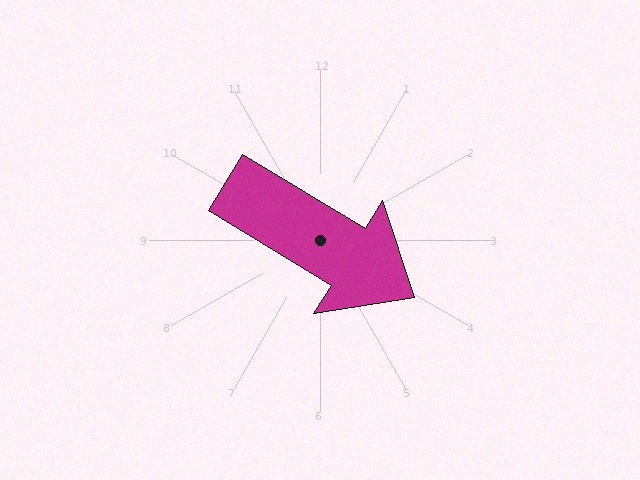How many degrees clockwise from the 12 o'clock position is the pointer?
Approximately 121 degrees.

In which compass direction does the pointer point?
Southeast.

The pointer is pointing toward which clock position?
Roughly 4 o'clock.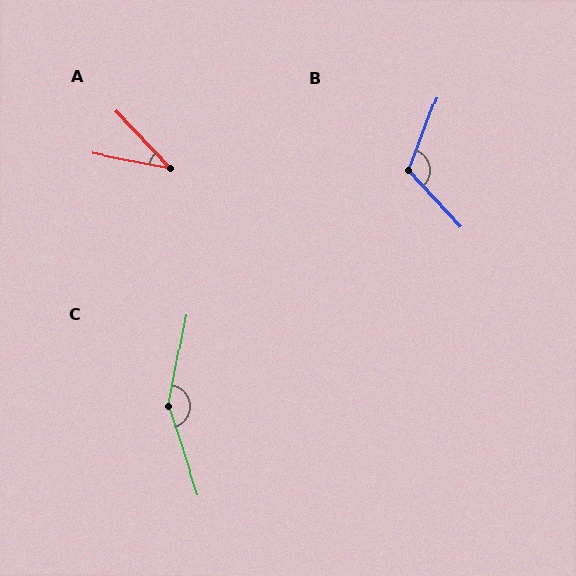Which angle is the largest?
C, at approximately 151 degrees.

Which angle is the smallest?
A, at approximately 36 degrees.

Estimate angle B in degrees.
Approximately 117 degrees.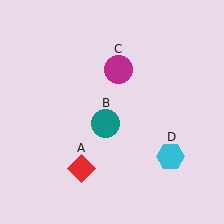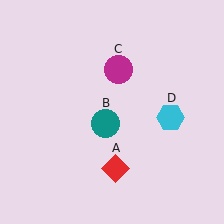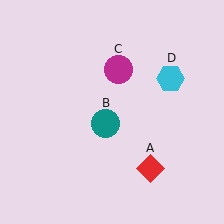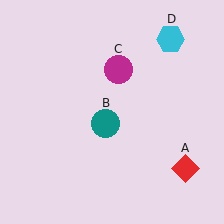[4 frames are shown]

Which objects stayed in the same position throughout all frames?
Teal circle (object B) and magenta circle (object C) remained stationary.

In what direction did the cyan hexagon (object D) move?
The cyan hexagon (object D) moved up.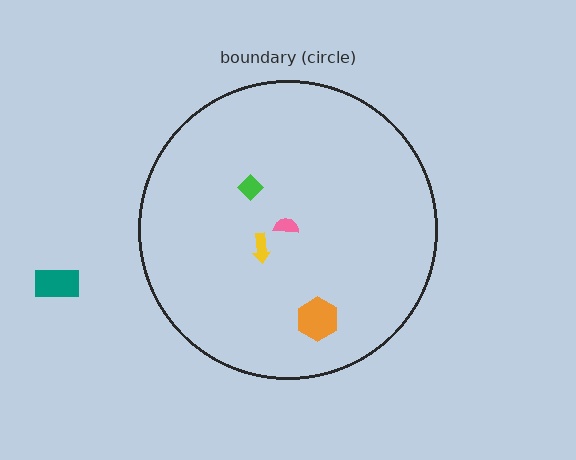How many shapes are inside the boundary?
4 inside, 1 outside.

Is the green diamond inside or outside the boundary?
Inside.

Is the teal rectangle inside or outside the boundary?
Outside.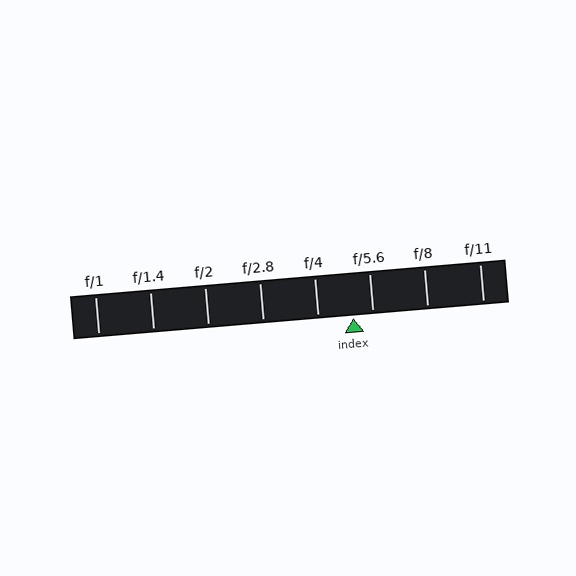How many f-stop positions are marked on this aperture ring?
There are 8 f-stop positions marked.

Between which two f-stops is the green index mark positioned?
The index mark is between f/4 and f/5.6.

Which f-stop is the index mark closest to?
The index mark is closest to f/5.6.